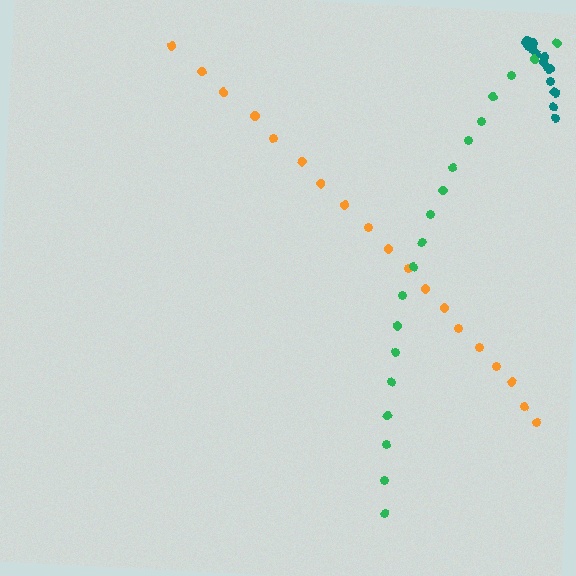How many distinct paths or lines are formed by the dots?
There are 3 distinct paths.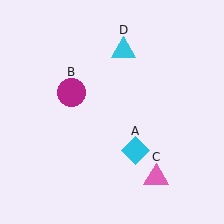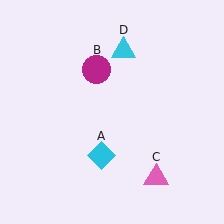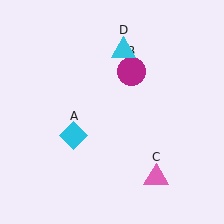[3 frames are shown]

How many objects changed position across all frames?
2 objects changed position: cyan diamond (object A), magenta circle (object B).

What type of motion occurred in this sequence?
The cyan diamond (object A), magenta circle (object B) rotated clockwise around the center of the scene.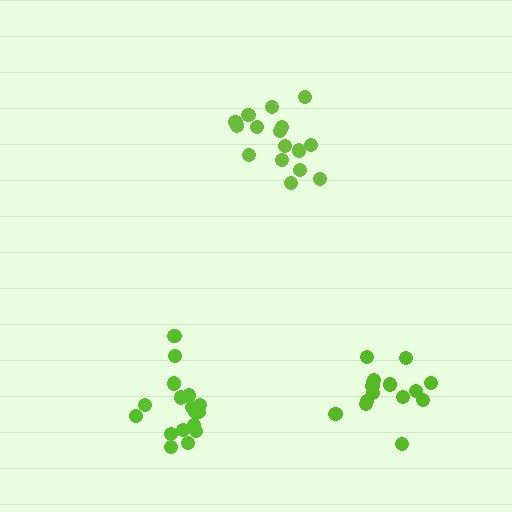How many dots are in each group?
Group 1: 16 dots, Group 2: 17 dots, Group 3: 15 dots (48 total).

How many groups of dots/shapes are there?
There are 3 groups.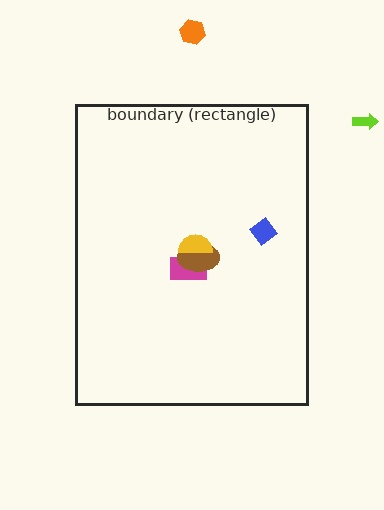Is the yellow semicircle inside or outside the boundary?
Inside.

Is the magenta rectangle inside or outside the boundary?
Inside.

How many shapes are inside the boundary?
4 inside, 2 outside.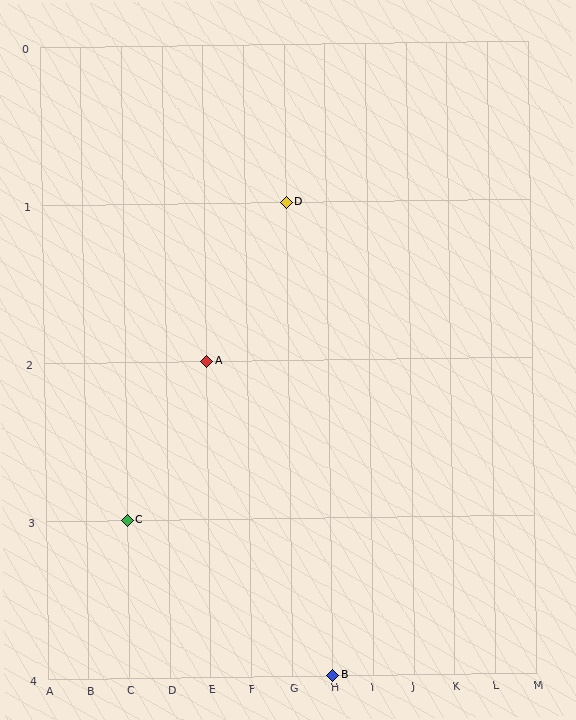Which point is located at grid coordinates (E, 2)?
Point A is at (E, 2).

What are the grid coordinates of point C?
Point C is at grid coordinates (C, 3).